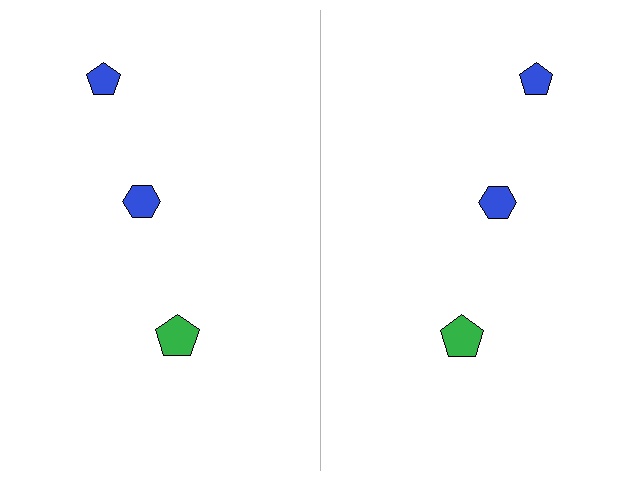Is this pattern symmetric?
Yes, this pattern has bilateral (reflection) symmetry.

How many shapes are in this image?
There are 6 shapes in this image.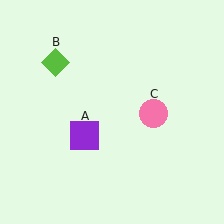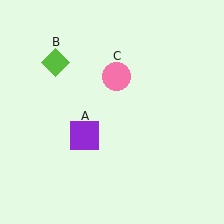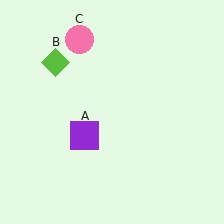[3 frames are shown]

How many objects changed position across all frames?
1 object changed position: pink circle (object C).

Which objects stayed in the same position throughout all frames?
Purple square (object A) and lime diamond (object B) remained stationary.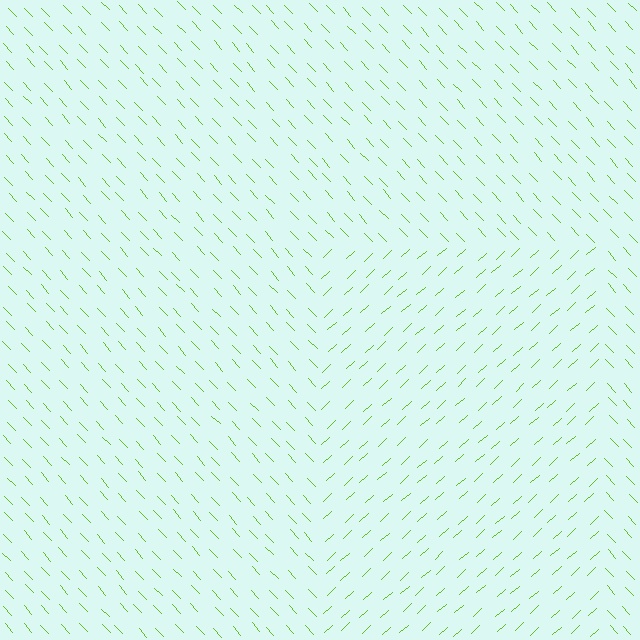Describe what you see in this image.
The image is filled with small lime line segments. A rectangle region in the image has lines oriented differently from the surrounding lines, creating a visible texture boundary.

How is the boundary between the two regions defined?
The boundary is defined purely by a change in line orientation (approximately 89 degrees difference). All lines are the same color and thickness.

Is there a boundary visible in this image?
Yes, there is a texture boundary formed by a change in line orientation.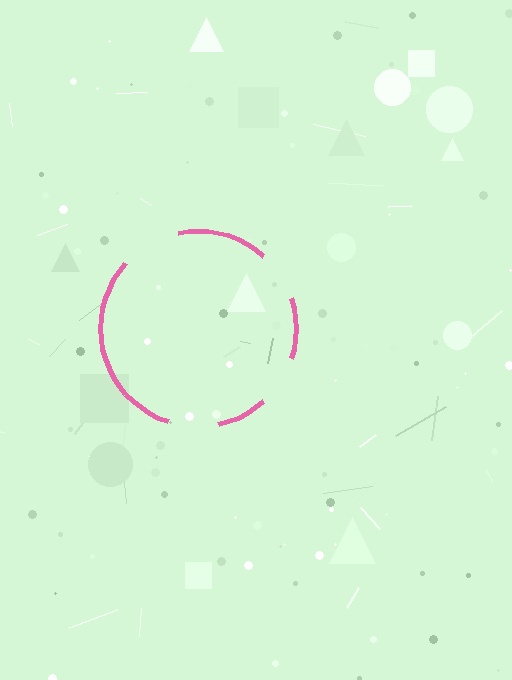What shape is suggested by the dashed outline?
The dashed outline suggests a circle.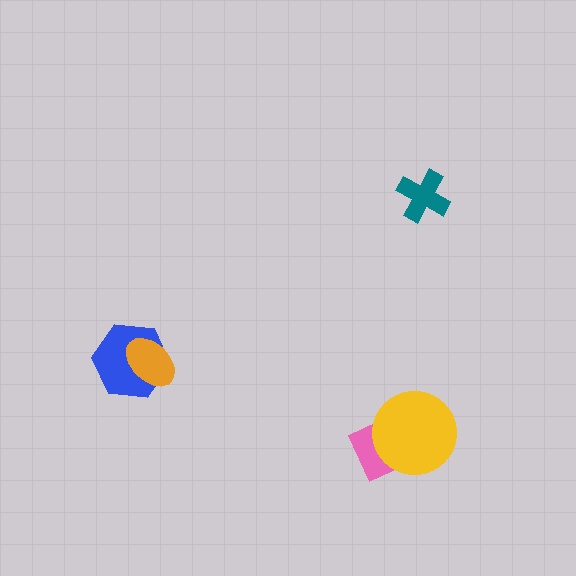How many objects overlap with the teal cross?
0 objects overlap with the teal cross.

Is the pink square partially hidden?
Yes, it is partially covered by another shape.